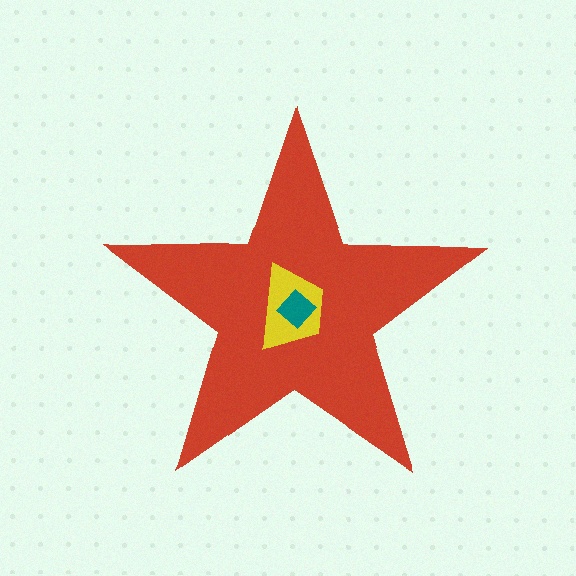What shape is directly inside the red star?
The yellow trapezoid.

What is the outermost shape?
The red star.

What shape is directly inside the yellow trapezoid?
The teal diamond.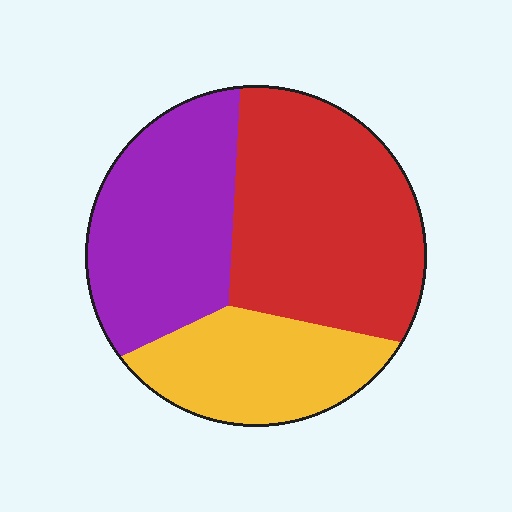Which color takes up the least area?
Yellow, at roughly 25%.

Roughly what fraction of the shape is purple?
Purple takes up between a quarter and a half of the shape.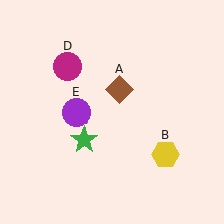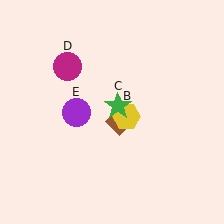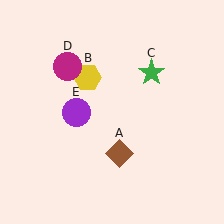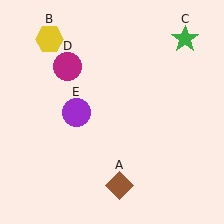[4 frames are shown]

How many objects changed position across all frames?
3 objects changed position: brown diamond (object A), yellow hexagon (object B), green star (object C).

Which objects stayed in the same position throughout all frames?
Magenta circle (object D) and purple circle (object E) remained stationary.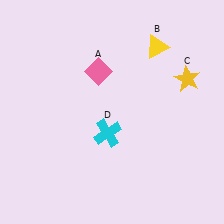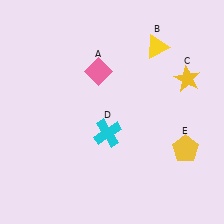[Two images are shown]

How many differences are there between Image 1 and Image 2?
There is 1 difference between the two images.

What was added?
A yellow pentagon (E) was added in Image 2.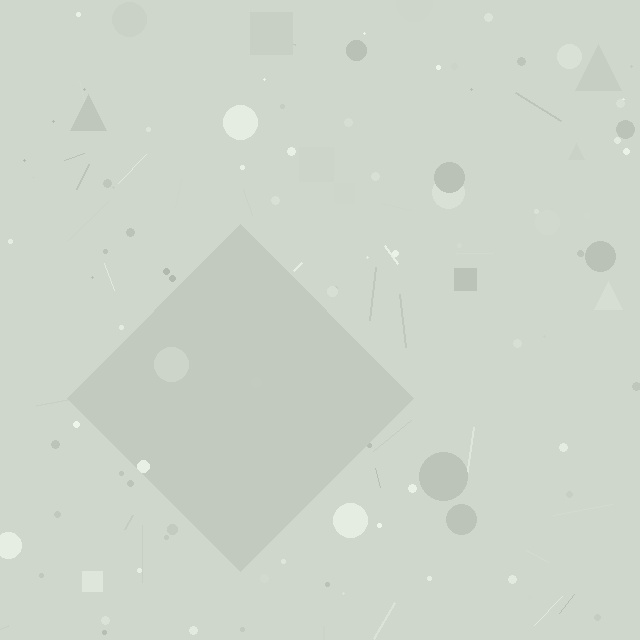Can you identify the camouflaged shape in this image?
The camouflaged shape is a diamond.